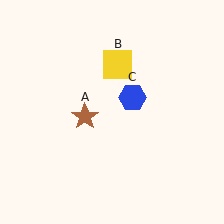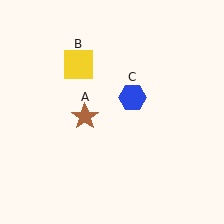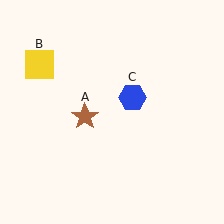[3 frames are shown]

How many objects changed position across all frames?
1 object changed position: yellow square (object B).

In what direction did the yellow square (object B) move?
The yellow square (object B) moved left.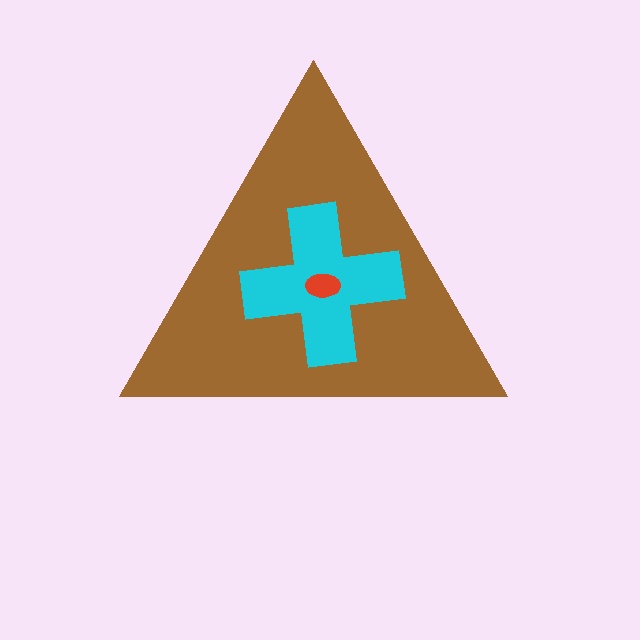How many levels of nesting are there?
3.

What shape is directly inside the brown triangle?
The cyan cross.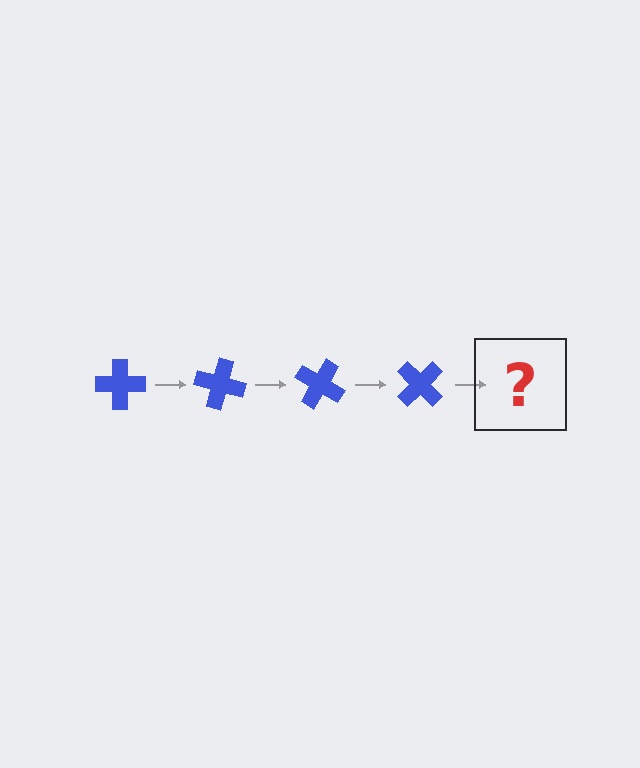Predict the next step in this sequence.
The next step is a blue cross rotated 60 degrees.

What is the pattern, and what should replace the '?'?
The pattern is that the cross rotates 15 degrees each step. The '?' should be a blue cross rotated 60 degrees.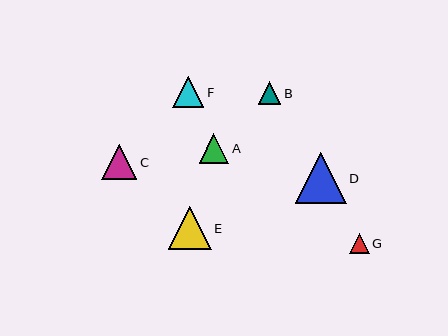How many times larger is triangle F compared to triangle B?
Triangle F is approximately 1.4 times the size of triangle B.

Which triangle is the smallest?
Triangle G is the smallest with a size of approximately 20 pixels.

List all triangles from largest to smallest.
From largest to smallest: D, E, C, F, A, B, G.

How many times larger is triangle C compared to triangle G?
Triangle C is approximately 1.8 times the size of triangle G.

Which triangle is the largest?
Triangle D is the largest with a size of approximately 51 pixels.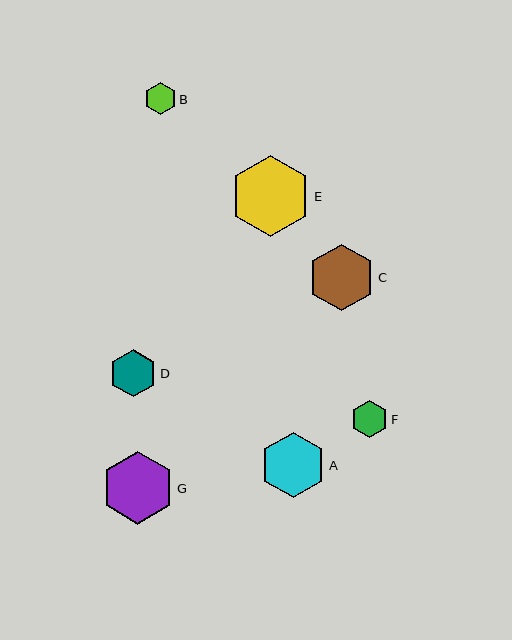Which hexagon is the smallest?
Hexagon B is the smallest with a size of approximately 32 pixels.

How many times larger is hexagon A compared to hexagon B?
Hexagon A is approximately 2.0 times the size of hexagon B.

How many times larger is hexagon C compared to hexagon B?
Hexagon C is approximately 2.1 times the size of hexagon B.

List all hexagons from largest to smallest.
From largest to smallest: E, G, C, A, D, F, B.